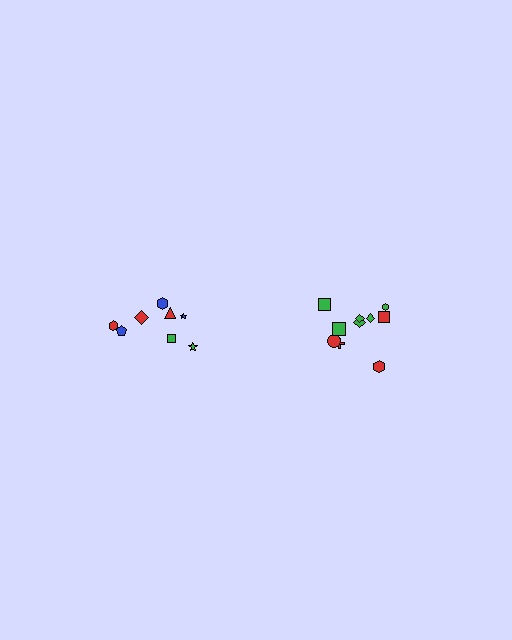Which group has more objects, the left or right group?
The right group.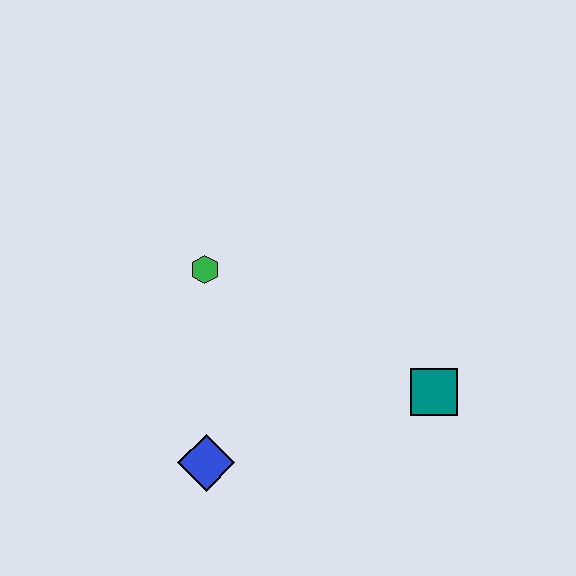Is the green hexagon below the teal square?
No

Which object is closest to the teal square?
The blue diamond is closest to the teal square.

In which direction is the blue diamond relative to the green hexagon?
The blue diamond is below the green hexagon.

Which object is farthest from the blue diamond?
The teal square is farthest from the blue diamond.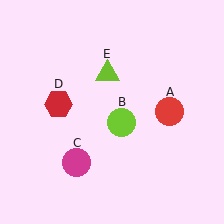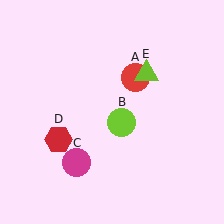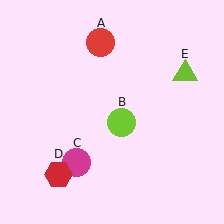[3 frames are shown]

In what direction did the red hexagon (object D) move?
The red hexagon (object D) moved down.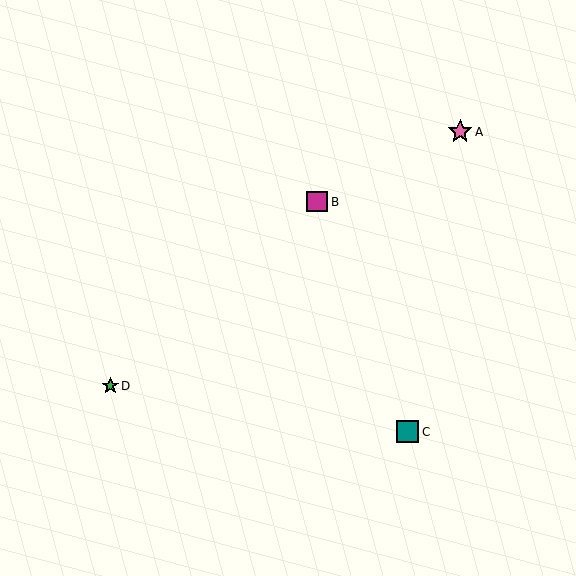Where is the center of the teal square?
The center of the teal square is at (408, 432).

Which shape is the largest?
The pink star (labeled A) is the largest.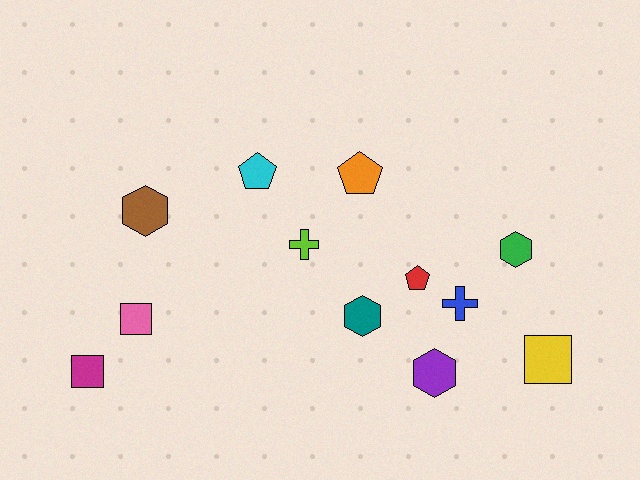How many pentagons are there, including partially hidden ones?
There are 3 pentagons.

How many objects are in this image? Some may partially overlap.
There are 12 objects.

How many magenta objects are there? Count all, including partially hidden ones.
There is 1 magenta object.